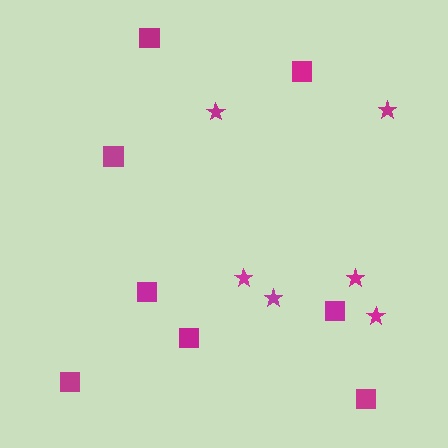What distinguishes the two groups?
There are 2 groups: one group of stars (6) and one group of squares (8).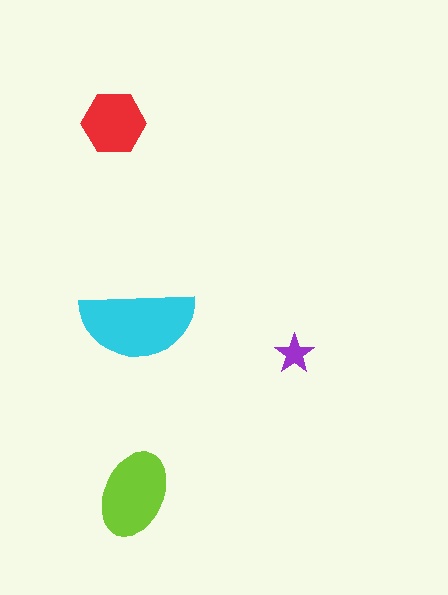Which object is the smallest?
The purple star.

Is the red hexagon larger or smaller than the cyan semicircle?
Smaller.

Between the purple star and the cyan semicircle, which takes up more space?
The cyan semicircle.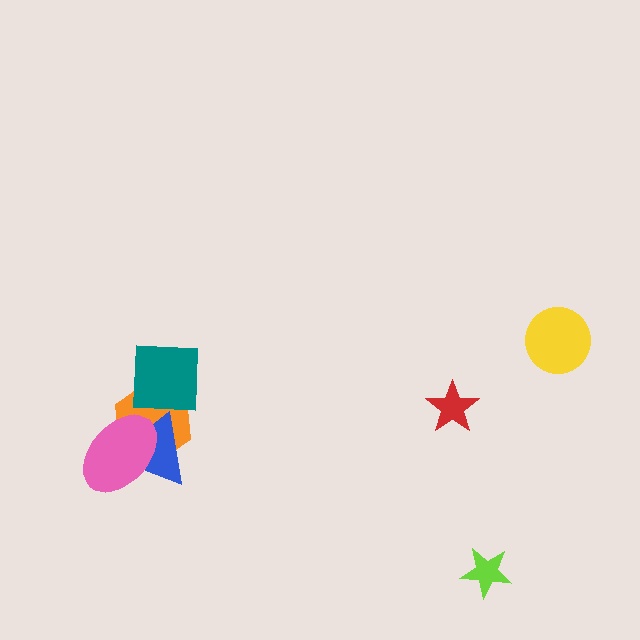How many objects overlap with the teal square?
2 objects overlap with the teal square.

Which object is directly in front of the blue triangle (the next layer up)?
The pink ellipse is directly in front of the blue triangle.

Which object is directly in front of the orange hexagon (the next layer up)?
The blue triangle is directly in front of the orange hexagon.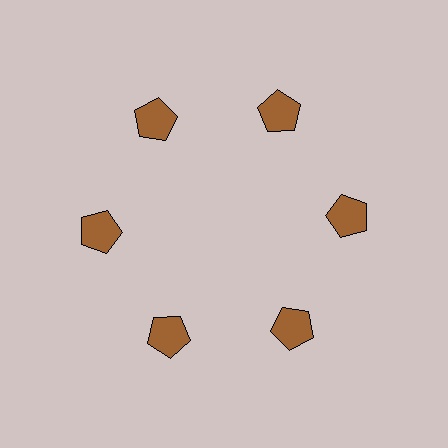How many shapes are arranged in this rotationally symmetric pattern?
There are 6 shapes, arranged in 6 groups of 1.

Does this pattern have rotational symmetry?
Yes, this pattern has 6-fold rotational symmetry. It looks the same after rotating 60 degrees around the center.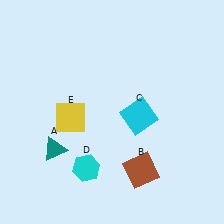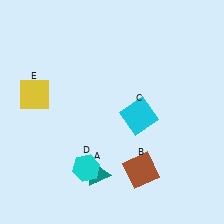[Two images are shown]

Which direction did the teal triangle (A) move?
The teal triangle (A) moved right.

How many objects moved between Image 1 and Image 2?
2 objects moved between the two images.